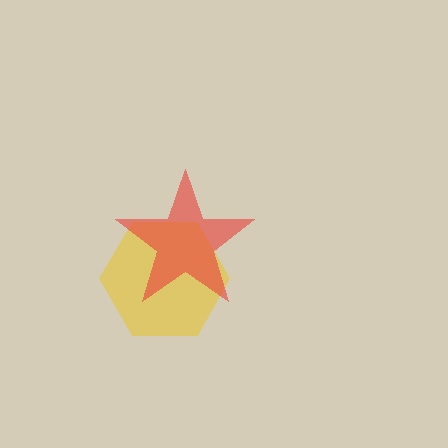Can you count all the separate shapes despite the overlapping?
Yes, there are 2 separate shapes.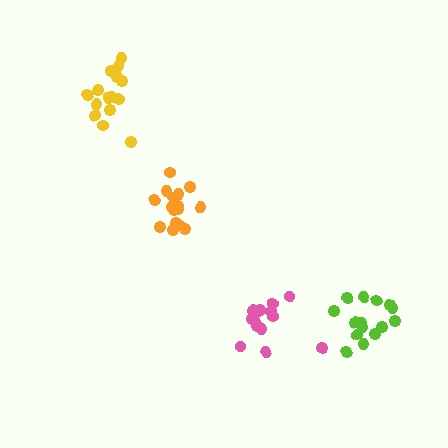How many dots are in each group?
Group 1: 15 dots, Group 2: 14 dots, Group 3: 15 dots, Group 4: 16 dots (60 total).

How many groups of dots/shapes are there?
There are 4 groups.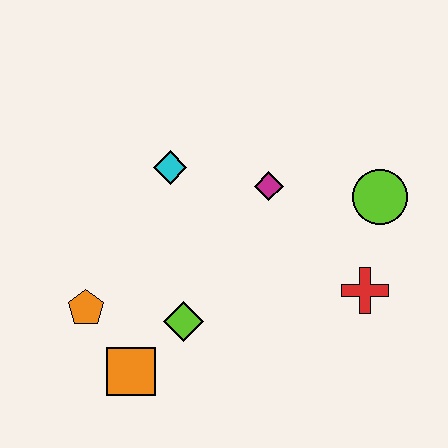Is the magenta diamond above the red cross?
Yes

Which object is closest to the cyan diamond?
The magenta diamond is closest to the cyan diamond.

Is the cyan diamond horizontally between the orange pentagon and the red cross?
Yes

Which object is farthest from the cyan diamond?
The red cross is farthest from the cyan diamond.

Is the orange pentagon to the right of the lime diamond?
No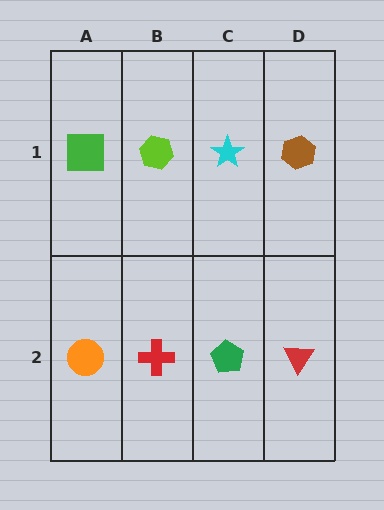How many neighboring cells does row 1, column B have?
3.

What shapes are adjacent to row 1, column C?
A green pentagon (row 2, column C), a lime hexagon (row 1, column B), a brown hexagon (row 1, column D).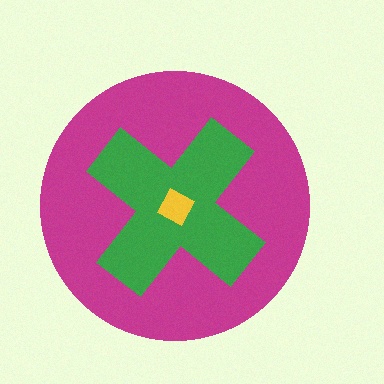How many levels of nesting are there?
3.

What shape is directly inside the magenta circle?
The green cross.